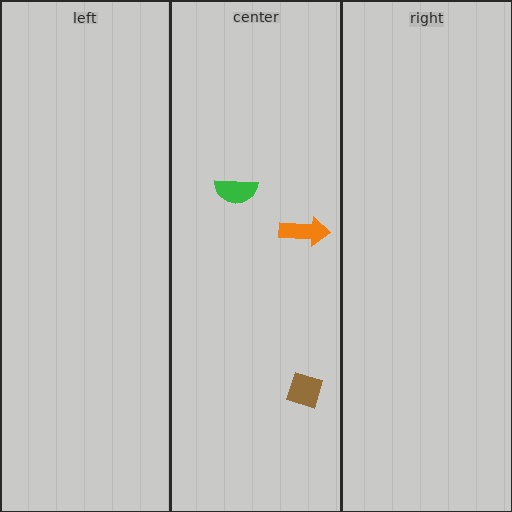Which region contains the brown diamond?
The center region.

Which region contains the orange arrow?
The center region.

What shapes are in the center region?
The brown diamond, the orange arrow, the green semicircle.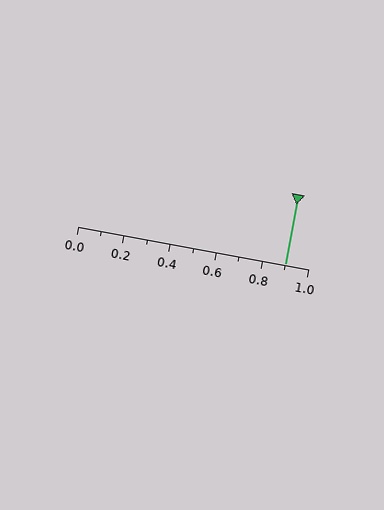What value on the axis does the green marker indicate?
The marker indicates approximately 0.9.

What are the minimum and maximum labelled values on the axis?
The axis runs from 0.0 to 1.0.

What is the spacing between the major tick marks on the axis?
The major ticks are spaced 0.2 apart.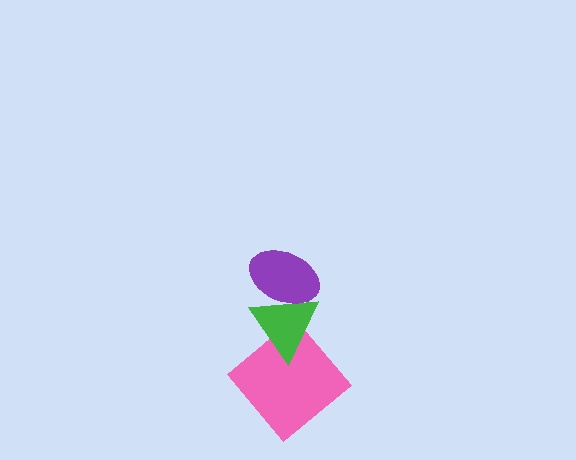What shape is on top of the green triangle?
The purple ellipse is on top of the green triangle.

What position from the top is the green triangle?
The green triangle is 2nd from the top.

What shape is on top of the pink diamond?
The green triangle is on top of the pink diamond.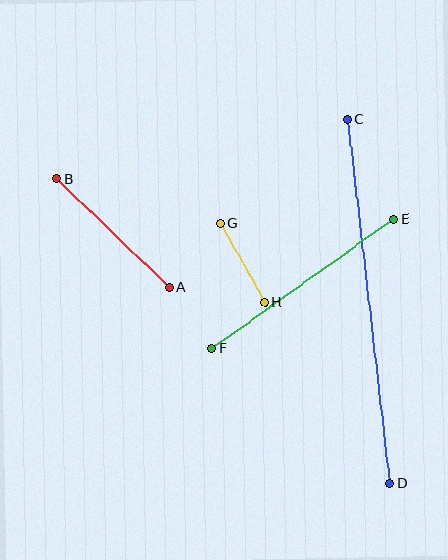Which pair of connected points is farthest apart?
Points C and D are farthest apart.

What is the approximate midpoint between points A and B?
The midpoint is at approximately (113, 233) pixels.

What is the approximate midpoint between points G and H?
The midpoint is at approximately (243, 263) pixels.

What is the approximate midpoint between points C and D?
The midpoint is at approximately (368, 301) pixels.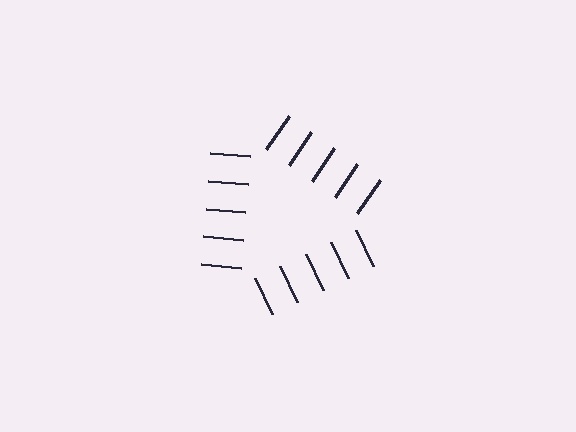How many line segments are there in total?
15 — 5 along each of the 3 edges.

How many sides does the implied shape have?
3 sides — the line-ends trace a triangle.